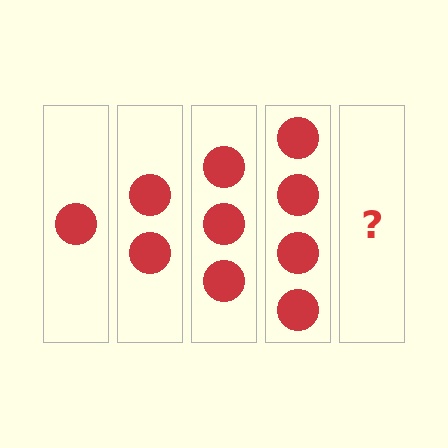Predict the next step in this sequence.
The next step is 5 circles.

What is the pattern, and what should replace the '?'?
The pattern is that each step adds one more circle. The '?' should be 5 circles.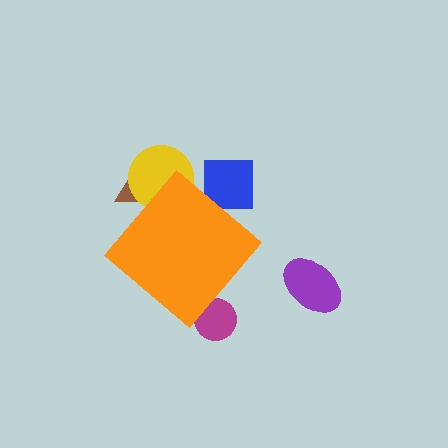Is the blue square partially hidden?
Yes, the blue square is partially hidden behind the orange diamond.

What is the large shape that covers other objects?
An orange diamond.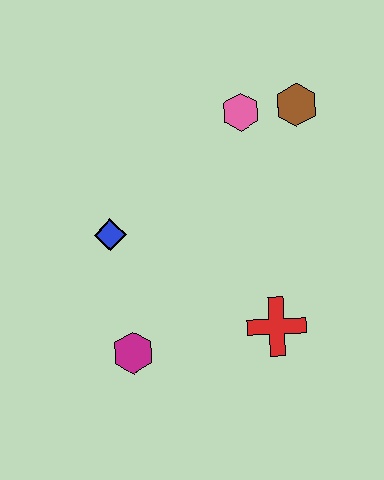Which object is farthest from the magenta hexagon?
The brown hexagon is farthest from the magenta hexagon.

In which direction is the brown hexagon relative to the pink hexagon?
The brown hexagon is to the right of the pink hexagon.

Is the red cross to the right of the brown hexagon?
No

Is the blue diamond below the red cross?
No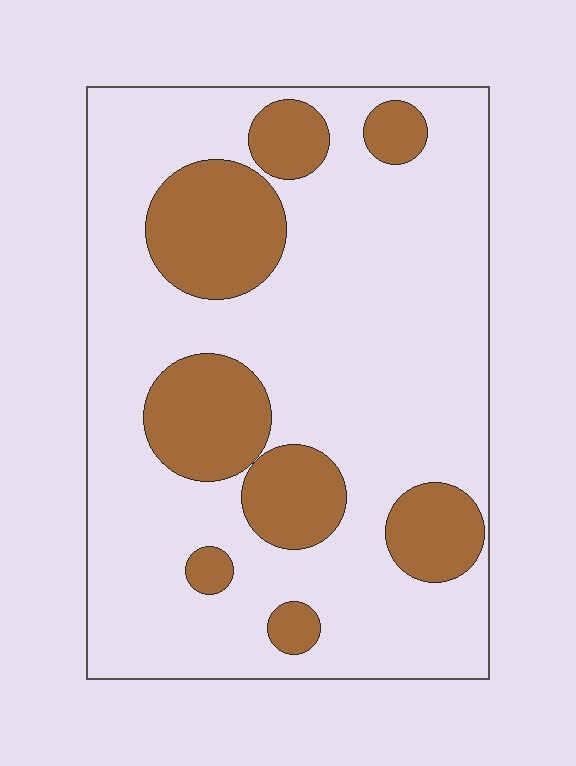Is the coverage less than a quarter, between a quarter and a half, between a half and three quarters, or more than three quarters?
Less than a quarter.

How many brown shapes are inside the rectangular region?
8.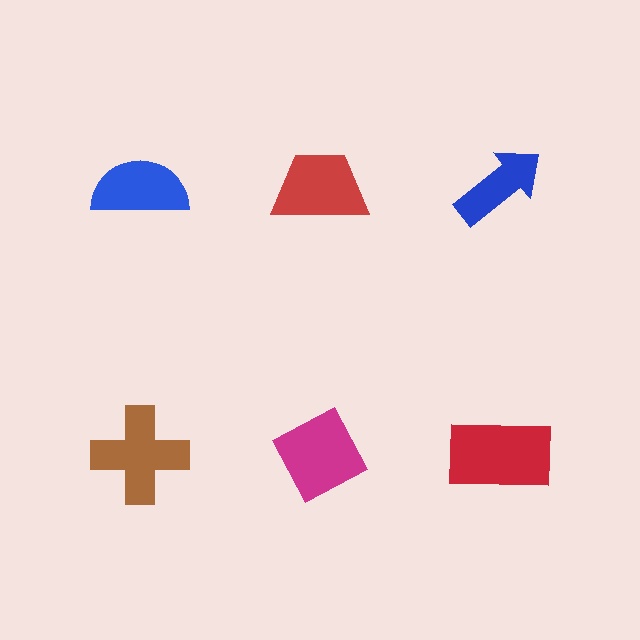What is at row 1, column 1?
A blue semicircle.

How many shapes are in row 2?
3 shapes.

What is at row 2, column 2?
A magenta diamond.